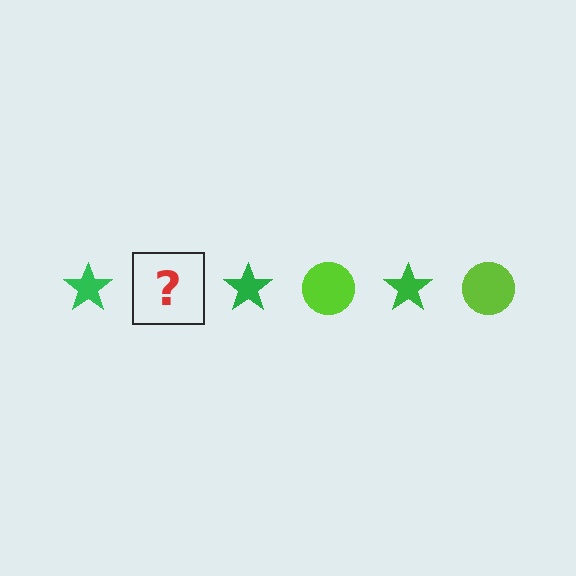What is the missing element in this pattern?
The missing element is a lime circle.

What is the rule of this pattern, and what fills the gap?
The rule is that the pattern alternates between green star and lime circle. The gap should be filled with a lime circle.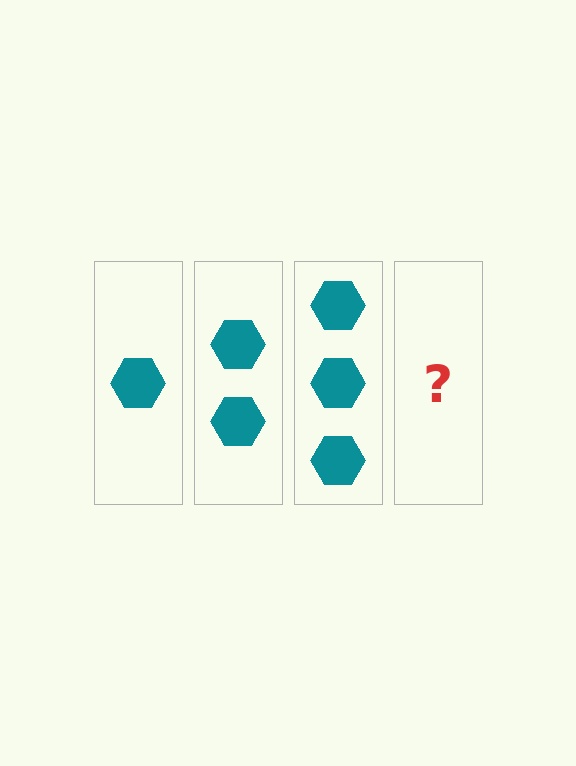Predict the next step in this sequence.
The next step is 4 hexagons.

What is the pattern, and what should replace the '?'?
The pattern is that each step adds one more hexagon. The '?' should be 4 hexagons.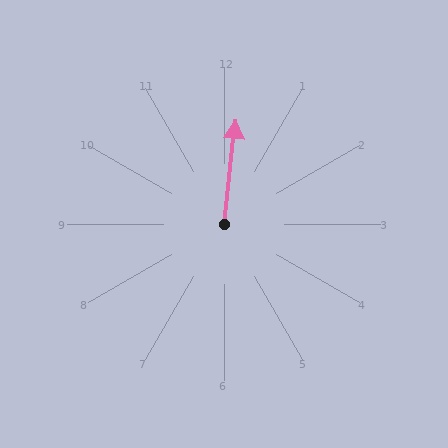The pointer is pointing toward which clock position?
Roughly 12 o'clock.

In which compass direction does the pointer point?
North.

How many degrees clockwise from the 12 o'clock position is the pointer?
Approximately 7 degrees.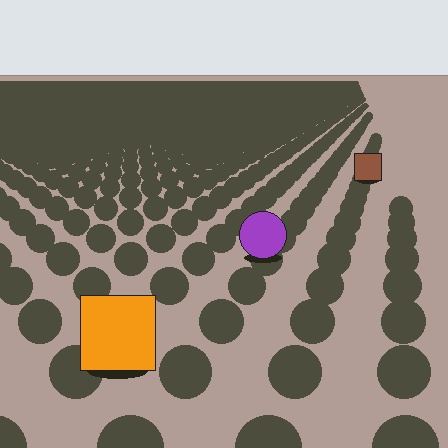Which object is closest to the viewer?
The orange square is closest. The texture marks near it are larger and more spread out.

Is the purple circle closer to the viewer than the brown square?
Yes. The purple circle is closer — you can tell from the texture gradient: the ground texture is coarser near it.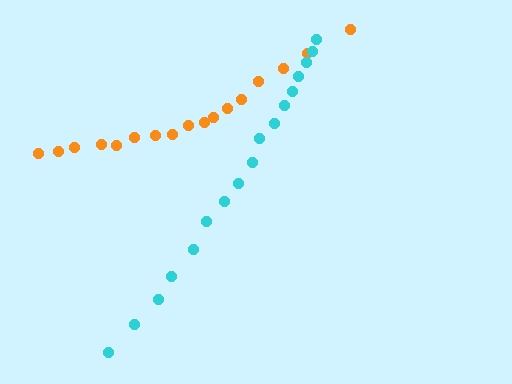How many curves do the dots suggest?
There are 2 distinct paths.